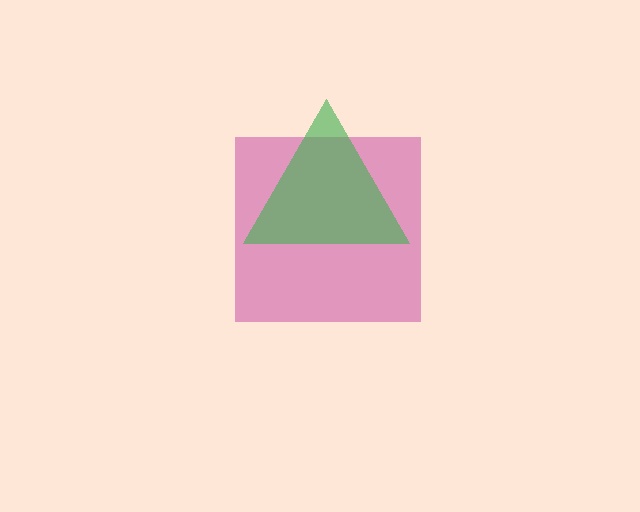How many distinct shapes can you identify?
There are 2 distinct shapes: a magenta square, a green triangle.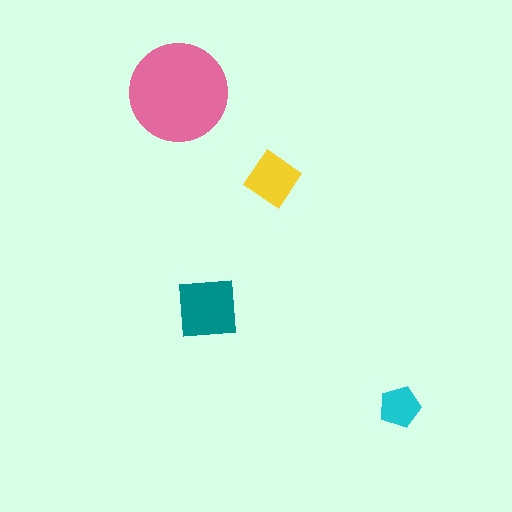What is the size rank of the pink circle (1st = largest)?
1st.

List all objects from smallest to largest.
The cyan pentagon, the yellow diamond, the teal square, the pink circle.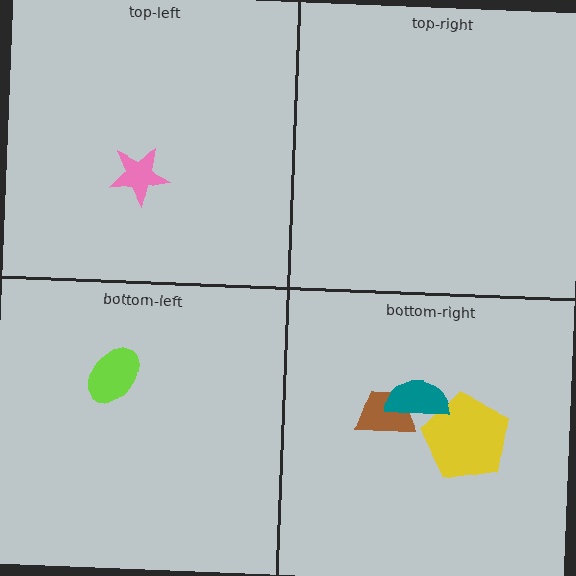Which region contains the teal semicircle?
The bottom-right region.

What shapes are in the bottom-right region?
The yellow pentagon, the brown trapezoid, the teal semicircle.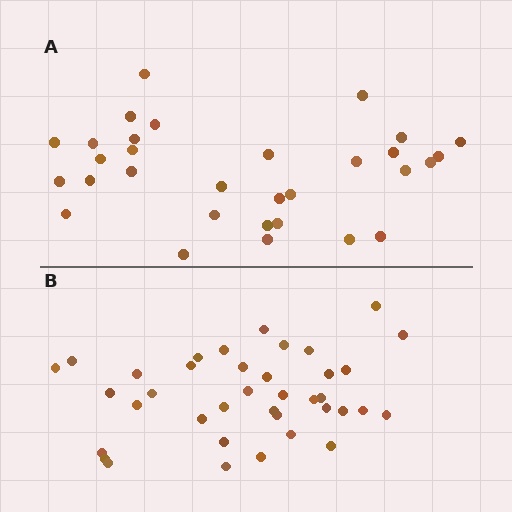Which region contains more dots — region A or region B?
Region B (the bottom region) has more dots.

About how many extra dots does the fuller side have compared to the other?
Region B has roughly 8 or so more dots than region A.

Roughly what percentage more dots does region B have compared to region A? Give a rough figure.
About 25% more.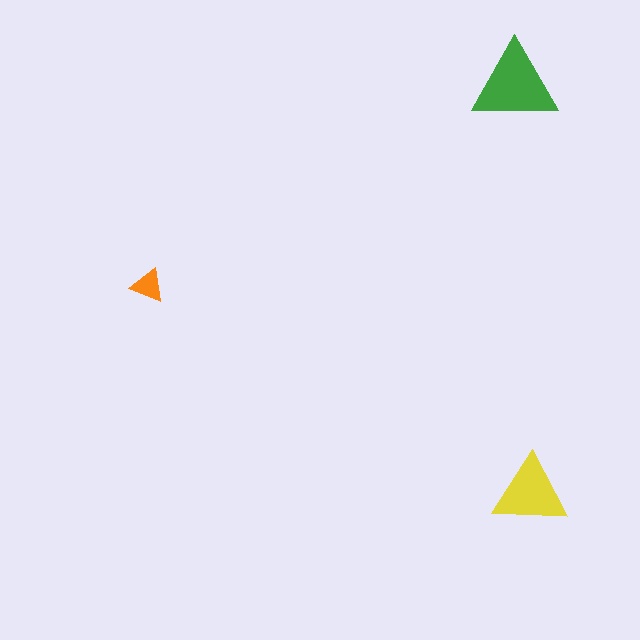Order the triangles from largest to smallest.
the green one, the yellow one, the orange one.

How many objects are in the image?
There are 3 objects in the image.